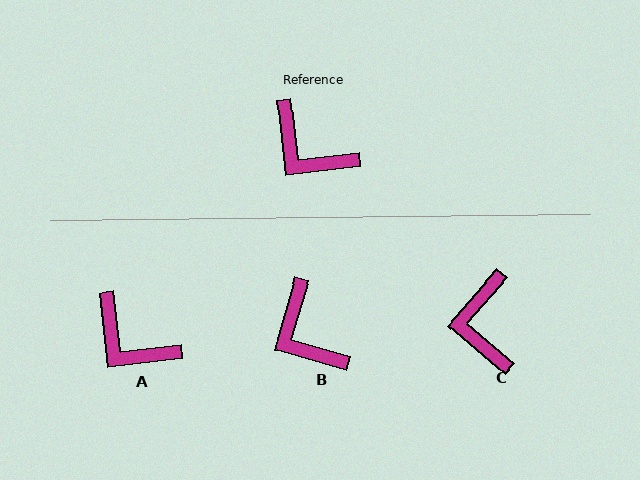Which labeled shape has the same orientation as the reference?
A.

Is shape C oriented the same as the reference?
No, it is off by about 48 degrees.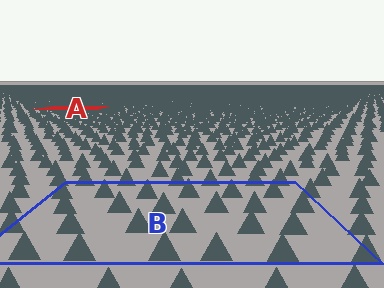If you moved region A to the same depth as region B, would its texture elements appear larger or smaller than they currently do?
They would appear larger. At a closer depth, the same texture elements are projected at a bigger on-screen size.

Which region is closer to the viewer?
Region B is closer. The texture elements there are larger and more spread out.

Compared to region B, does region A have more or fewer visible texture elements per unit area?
Region A has more texture elements per unit area — they are packed more densely because it is farther away.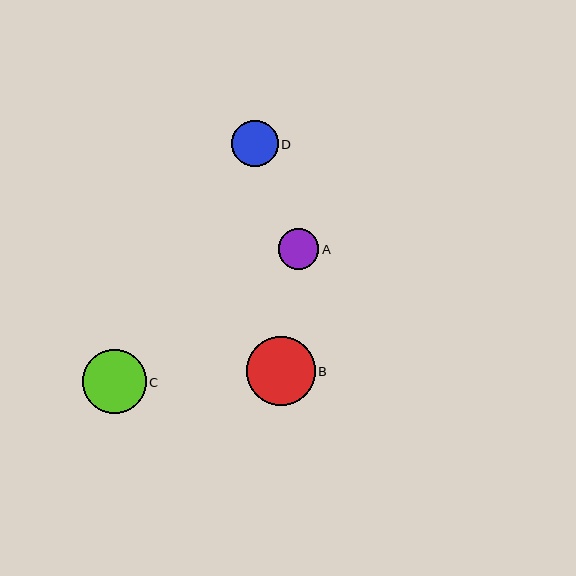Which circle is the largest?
Circle B is the largest with a size of approximately 69 pixels.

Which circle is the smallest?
Circle A is the smallest with a size of approximately 40 pixels.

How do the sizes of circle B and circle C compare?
Circle B and circle C are approximately the same size.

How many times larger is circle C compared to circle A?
Circle C is approximately 1.6 times the size of circle A.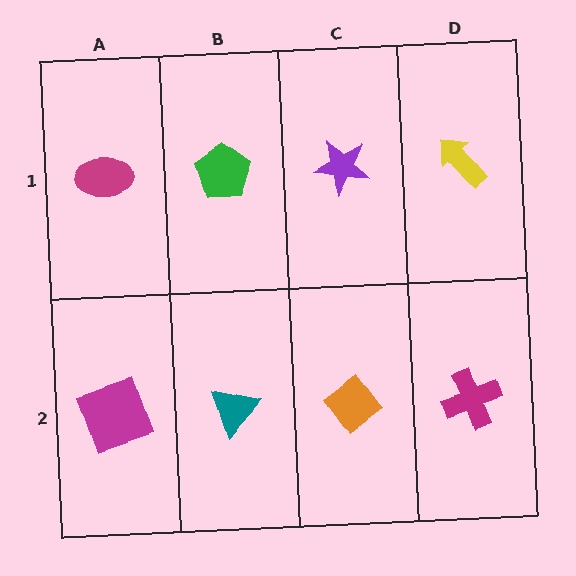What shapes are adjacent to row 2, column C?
A purple star (row 1, column C), a teal triangle (row 2, column B), a magenta cross (row 2, column D).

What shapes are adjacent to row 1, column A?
A magenta square (row 2, column A), a green pentagon (row 1, column B).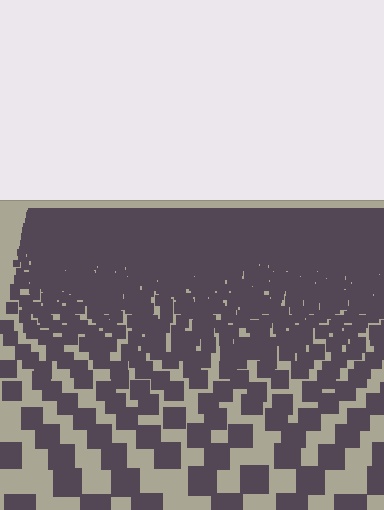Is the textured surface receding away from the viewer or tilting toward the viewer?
The surface is receding away from the viewer. Texture elements get smaller and denser toward the top.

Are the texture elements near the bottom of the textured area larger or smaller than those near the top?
Larger. Near the bottom, elements are closer to the viewer and appear at a bigger on-screen size.